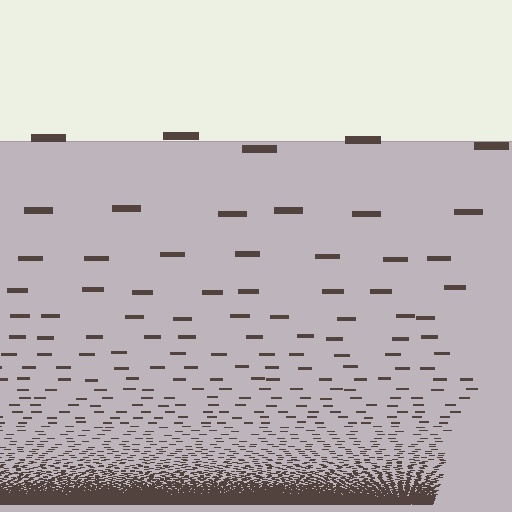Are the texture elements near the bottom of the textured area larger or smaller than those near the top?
Smaller. The gradient is inverted — elements near the bottom are smaller and denser.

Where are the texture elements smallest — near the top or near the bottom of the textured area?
Near the bottom.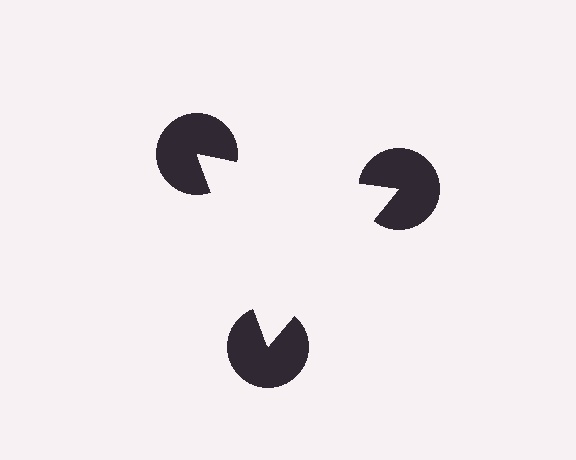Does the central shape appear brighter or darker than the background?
It typically appears slightly brighter than the background, even though no actual brightness change is drawn.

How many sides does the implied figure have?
3 sides.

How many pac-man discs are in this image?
There are 3 — one at each vertex of the illusory triangle.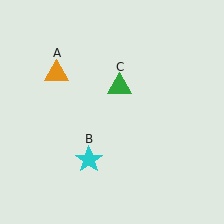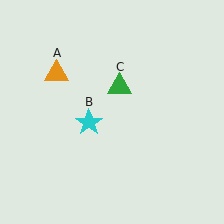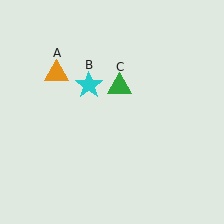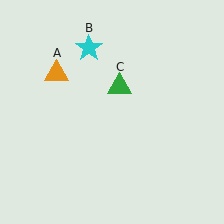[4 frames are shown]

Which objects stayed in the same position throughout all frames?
Orange triangle (object A) and green triangle (object C) remained stationary.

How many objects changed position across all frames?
1 object changed position: cyan star (object B).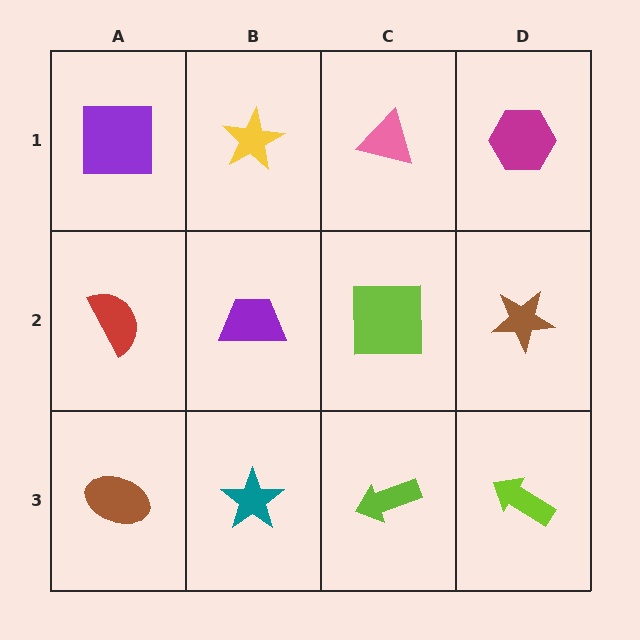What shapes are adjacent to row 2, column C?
A pink triangle (row 1, column C), a lime arrow (row 3, column C), a purple trapezoid (row 2, column B), a brown star (row 2, column D).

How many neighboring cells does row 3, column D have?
2.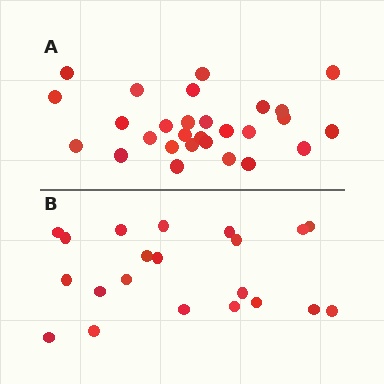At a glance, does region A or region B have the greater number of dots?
Region A (the top region) has more dots.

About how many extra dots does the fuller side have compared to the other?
Region A has roughly 8 or so more dots than region B.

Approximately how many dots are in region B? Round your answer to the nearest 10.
About 20 dots. (The exact count is 21, which rounds to 20.)